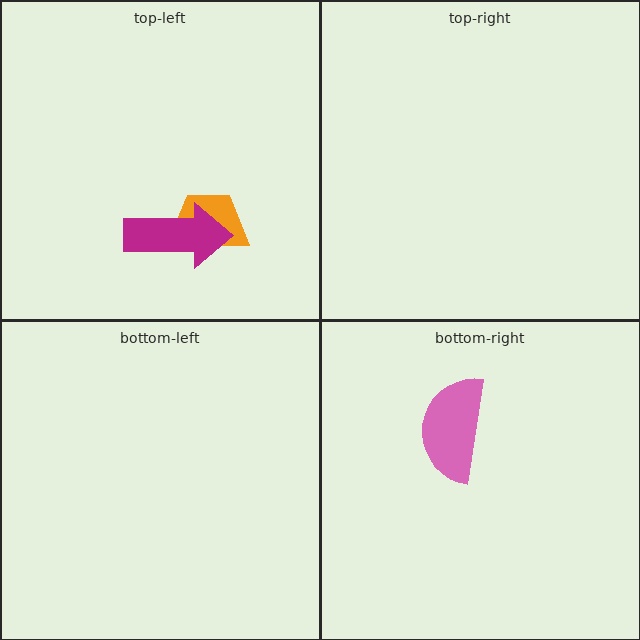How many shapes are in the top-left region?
2.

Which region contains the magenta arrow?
The top-left region.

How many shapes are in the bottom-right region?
1.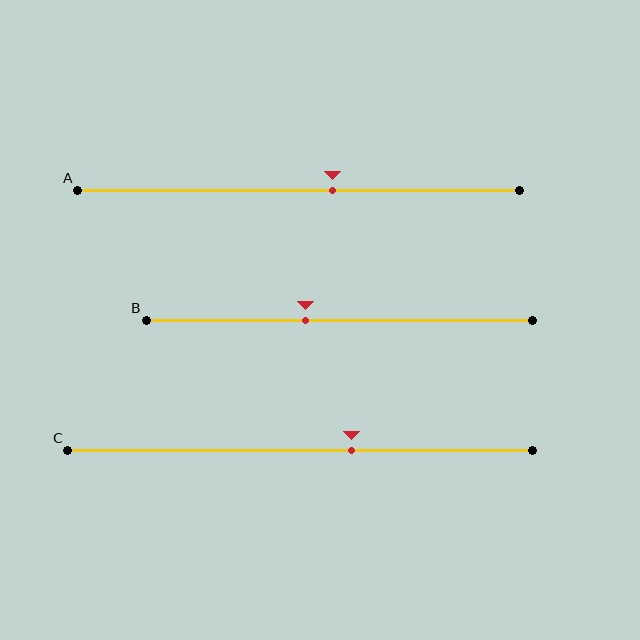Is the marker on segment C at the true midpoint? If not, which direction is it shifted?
No, the marker on segment C is shifted to the right by about 11% of the segment length.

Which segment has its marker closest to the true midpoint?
Segment A has its marker closest to the true midpoint.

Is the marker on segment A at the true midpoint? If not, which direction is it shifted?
No, the marker on segment A is shifted to the right by about 8% of the segment length.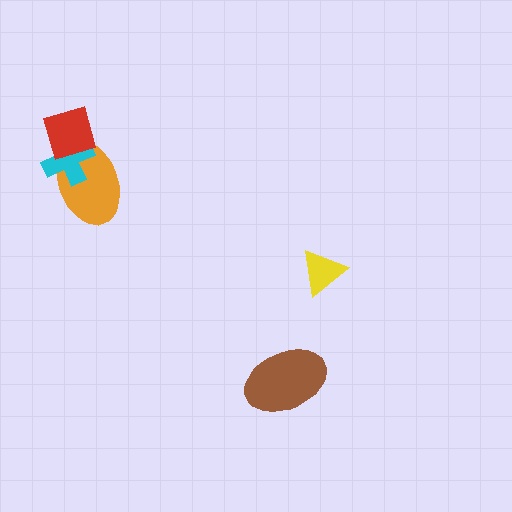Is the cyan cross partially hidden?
Yes, it is partially covered by another shape.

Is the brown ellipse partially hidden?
No, no other shape covers it.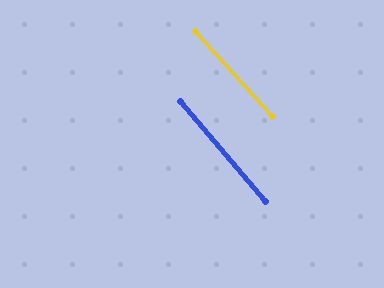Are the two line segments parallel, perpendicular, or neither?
Parallel — their directions differ by only 1.5°.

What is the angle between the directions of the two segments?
Approximately 1 degree.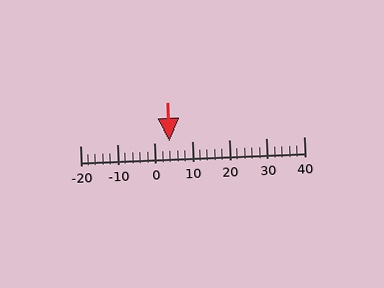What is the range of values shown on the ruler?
The ruler shows values from -20 to 40.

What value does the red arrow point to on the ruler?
The red arrow points to approximately 4.